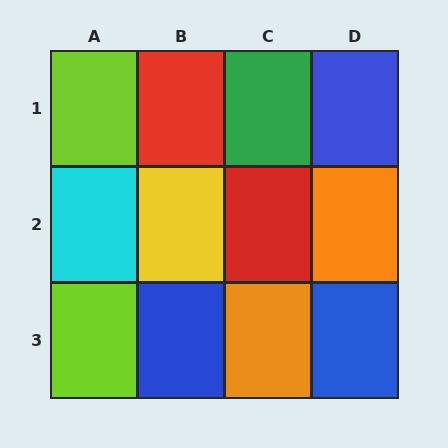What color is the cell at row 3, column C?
Orange.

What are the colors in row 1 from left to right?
Lime, red, green, blue.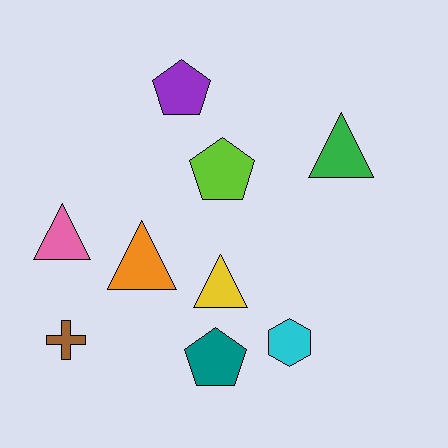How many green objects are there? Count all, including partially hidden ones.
There is 1 green object.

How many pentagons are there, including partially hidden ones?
There are 3 pentagons.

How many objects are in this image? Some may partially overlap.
There are 9 objects.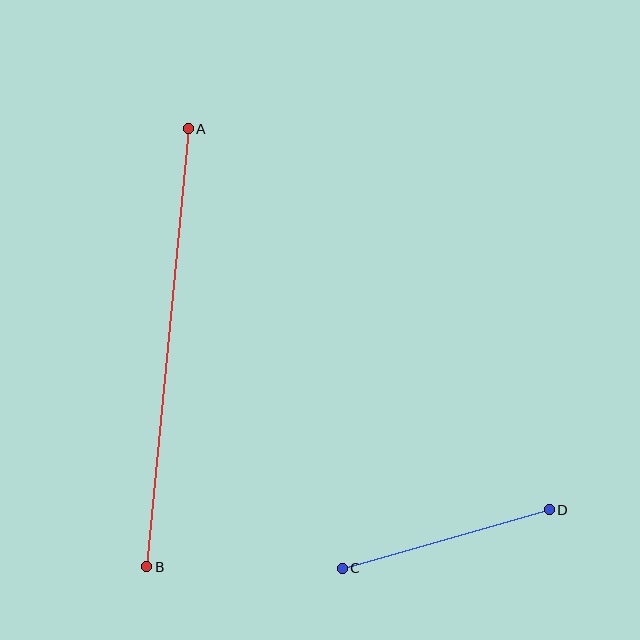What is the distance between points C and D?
The distance is approximately 215 pixels.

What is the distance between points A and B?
The distance is approximately 440 pixels.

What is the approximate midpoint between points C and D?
The midpoint is at approximately (446, 539) pixels.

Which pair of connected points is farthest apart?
Points A and B are farthest apart.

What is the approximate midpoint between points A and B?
The midpoint is at approximately (168, 348) pixels.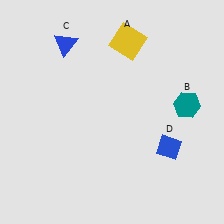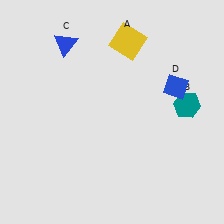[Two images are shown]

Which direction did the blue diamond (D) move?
The blue diamond (D) moved up.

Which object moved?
The blue diamond (D) moved up.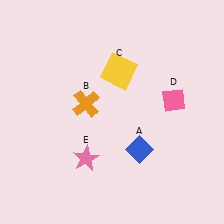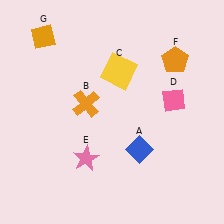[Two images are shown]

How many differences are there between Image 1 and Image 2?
There are 2 differences between the two images.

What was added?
An orange pentagon (F), an orange diamond (G) were added in Image 2.